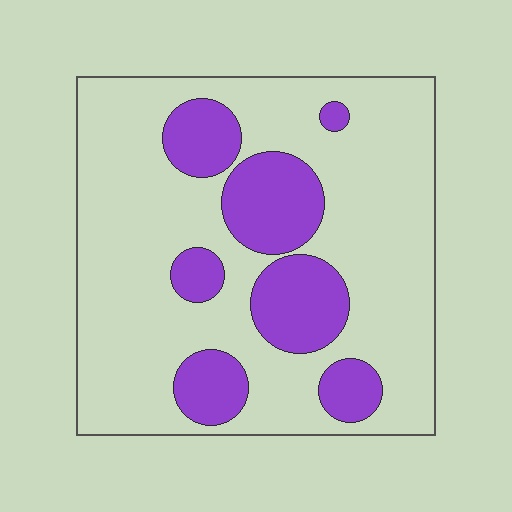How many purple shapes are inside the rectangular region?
7.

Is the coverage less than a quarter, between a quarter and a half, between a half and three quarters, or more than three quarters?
Between a quarter and a half.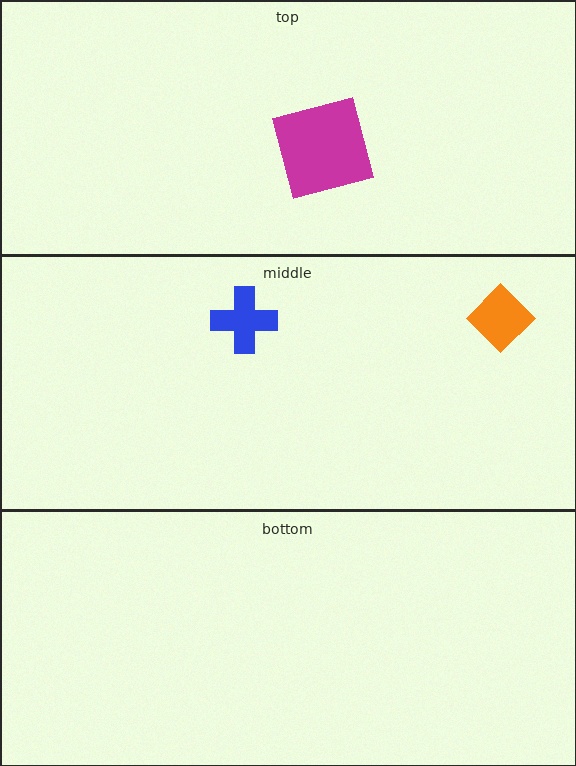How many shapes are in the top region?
1.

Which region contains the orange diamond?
The middle region.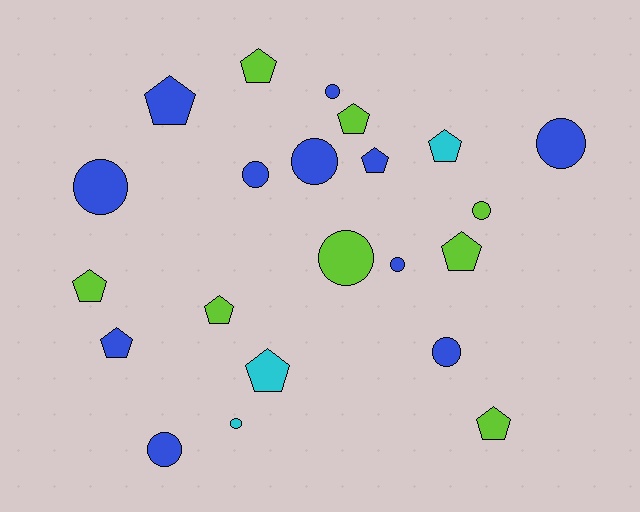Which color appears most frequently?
Blue, with 11 objects.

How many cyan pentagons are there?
There are 2 cyan pentagons.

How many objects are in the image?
There are 22 objects.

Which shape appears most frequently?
Circle, with 11 objects.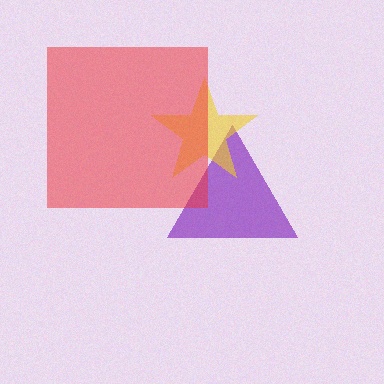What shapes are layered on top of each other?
The layered shapes are: a purple triangle, a yellow star, a red square.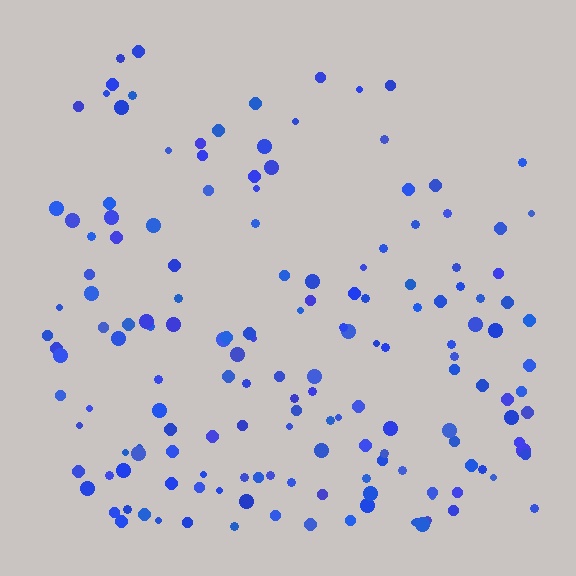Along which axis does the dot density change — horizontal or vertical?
Vertical.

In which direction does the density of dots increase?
From top to bottom, with the bottom side densest.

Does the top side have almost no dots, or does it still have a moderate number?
Still a moderate number, just noticeably fewer than the bottom.